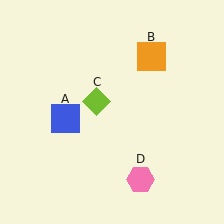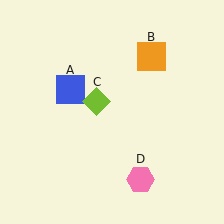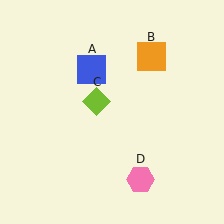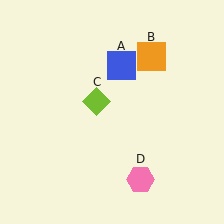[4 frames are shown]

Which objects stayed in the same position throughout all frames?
Orange square (object B) and lime diamond (object C) and pink hexagon (object D) remained stationary.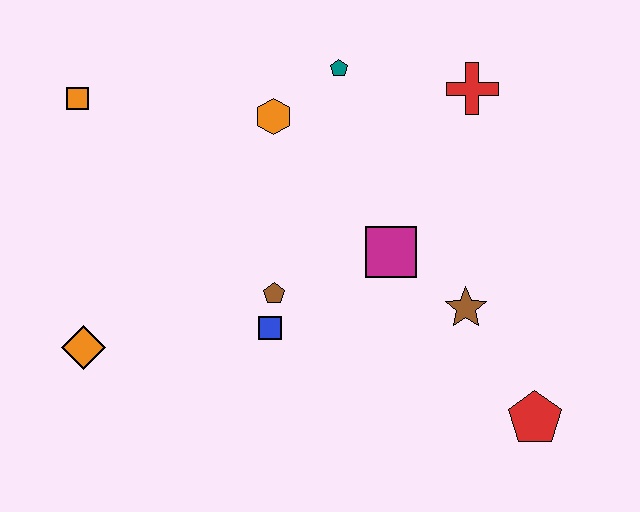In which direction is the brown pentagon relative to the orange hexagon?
The brown pentagon is below the orange hexagon.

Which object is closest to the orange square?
The orange hexagon is closest to the orange square.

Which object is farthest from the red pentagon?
The orange square is farthest from the red pentagon.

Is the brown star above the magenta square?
No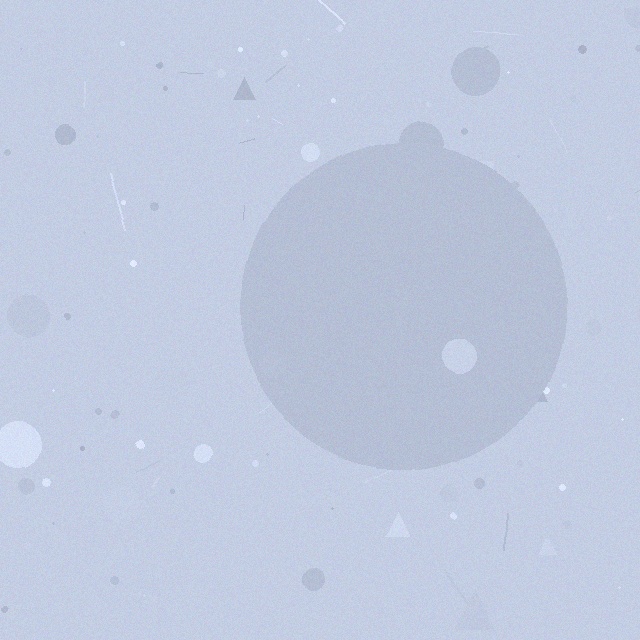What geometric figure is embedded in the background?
A circle is embedded in the background.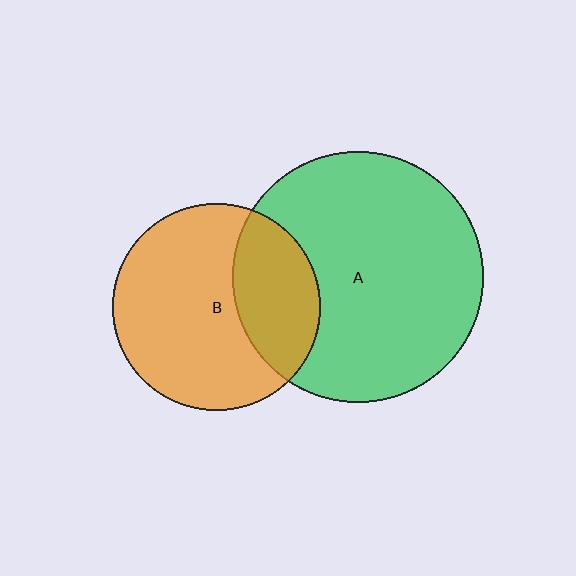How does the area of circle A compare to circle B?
Approximately 1.5 times.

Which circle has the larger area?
Circle A (green).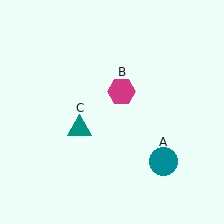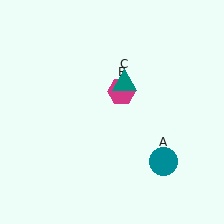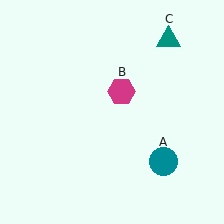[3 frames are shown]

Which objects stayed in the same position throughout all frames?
Teal circle (object A) and magenta hexagon (object B) remained stationary.